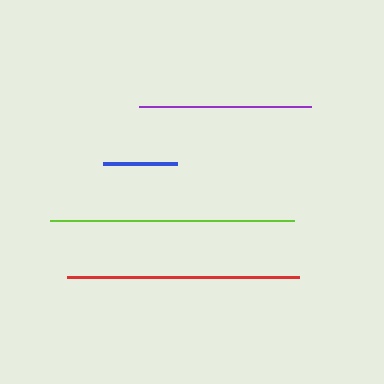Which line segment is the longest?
The lime line is the longest at approximately 244 pixels.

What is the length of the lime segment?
The lime segment is approximately 244 pixels long.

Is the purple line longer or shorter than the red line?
The red line is longer than the purple line.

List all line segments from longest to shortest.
From longest to shortest: lime, red, purple, blue.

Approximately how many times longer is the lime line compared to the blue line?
The lime line is approximately 3.3 times the length of the blue line.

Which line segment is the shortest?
The blue line is the shortest at approximately 74 pixels.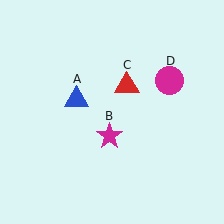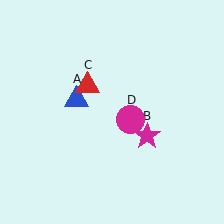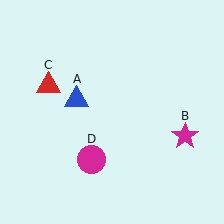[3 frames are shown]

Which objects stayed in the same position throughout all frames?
Blue triangle (object A) remained stationary.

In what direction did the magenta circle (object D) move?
The magenta circle (object D) moved down and to the left.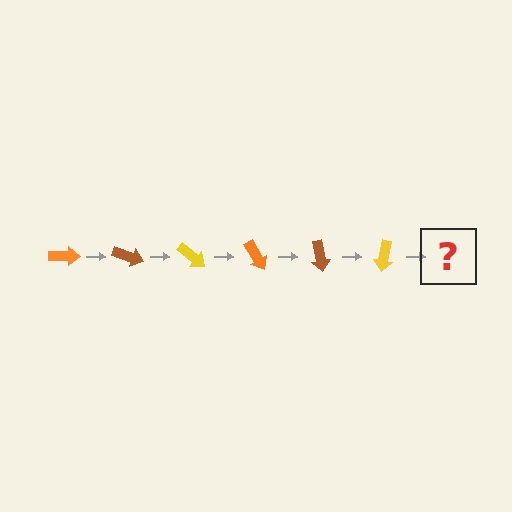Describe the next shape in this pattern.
It should be an orange arrow, rotated 120 degrees from the start.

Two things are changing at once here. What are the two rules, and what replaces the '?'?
The two rules are that it rotates 20 degrees each step and the color cycles through orange, brown, and yellow. The '?' should be an orange arrow, rotated 120 degrees from the start.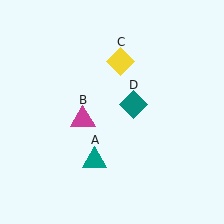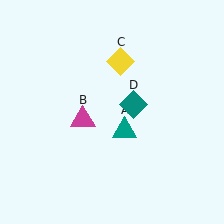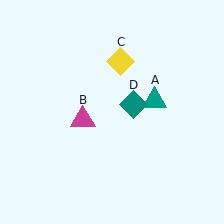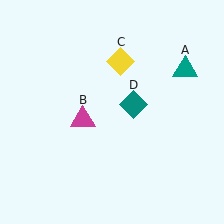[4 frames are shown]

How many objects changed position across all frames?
1 object changed position: teal triangle (object A).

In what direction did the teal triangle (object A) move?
The teal triangle (object A) moved up and to the right.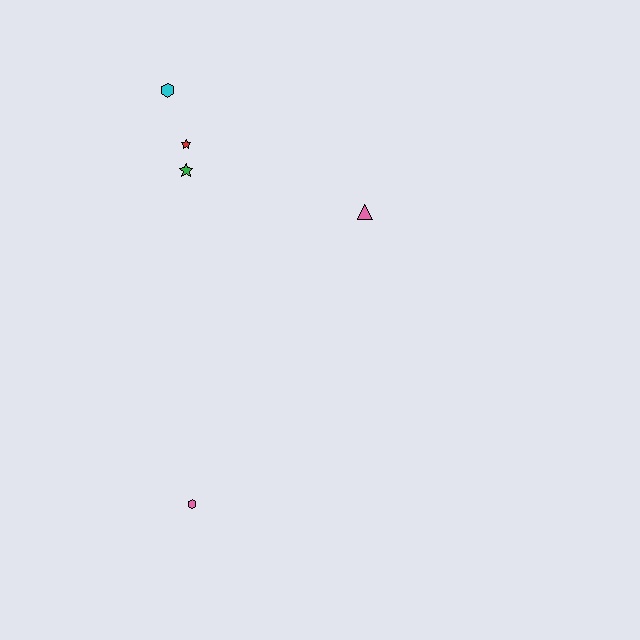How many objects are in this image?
There are 5 objects.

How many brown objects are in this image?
There are no brown objects.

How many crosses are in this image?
There are no crosses.